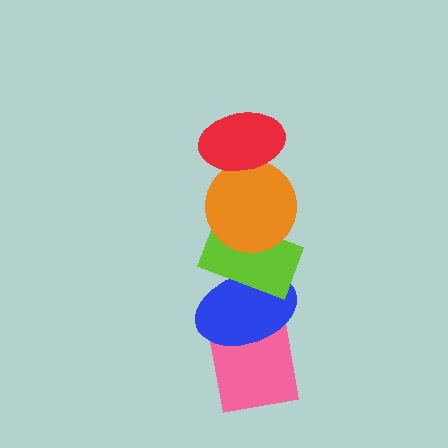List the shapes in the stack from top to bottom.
From top to bottom: the red ellipse, the orange circle, the lime rectangle, the blue ellipse, the pink square.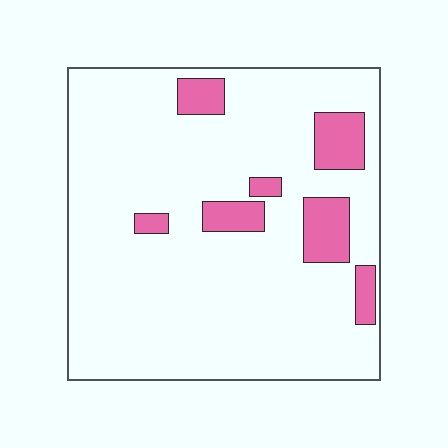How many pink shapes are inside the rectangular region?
7.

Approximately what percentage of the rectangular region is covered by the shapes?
Approximately 15%.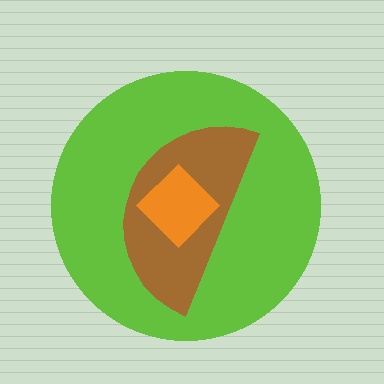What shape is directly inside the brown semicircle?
The orange diamond.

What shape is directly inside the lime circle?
The brown semicircle.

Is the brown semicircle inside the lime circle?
Yes.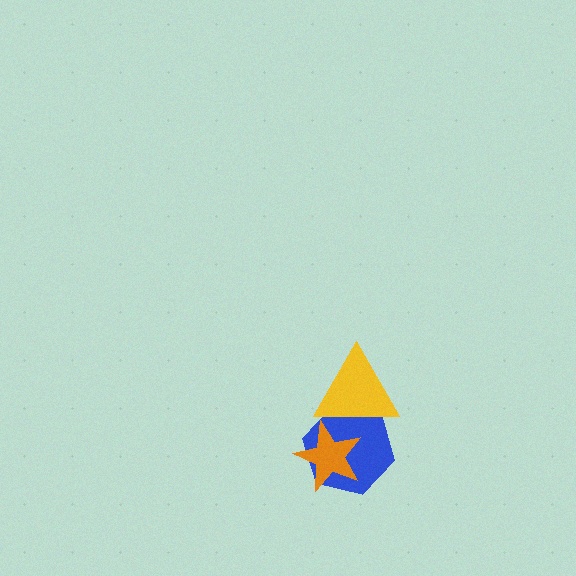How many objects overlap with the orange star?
2 objects overlap with the orange star.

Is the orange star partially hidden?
Yes, it is partially covered by another shape.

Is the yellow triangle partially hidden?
No, no other shape covers it.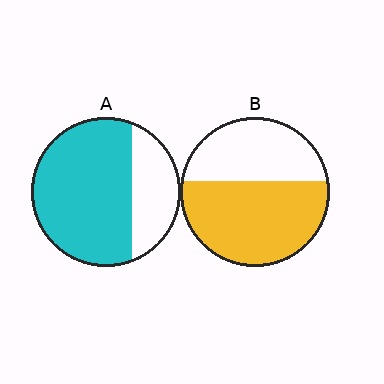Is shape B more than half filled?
Yes.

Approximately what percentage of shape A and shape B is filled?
A is approximately 70% and B is approximately 60%.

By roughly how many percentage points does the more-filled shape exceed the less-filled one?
By roughly 10 percentage points (A over B).